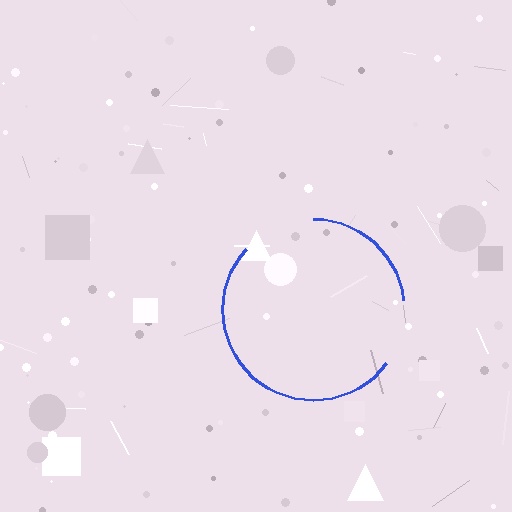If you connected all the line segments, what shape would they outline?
They would outline a circle.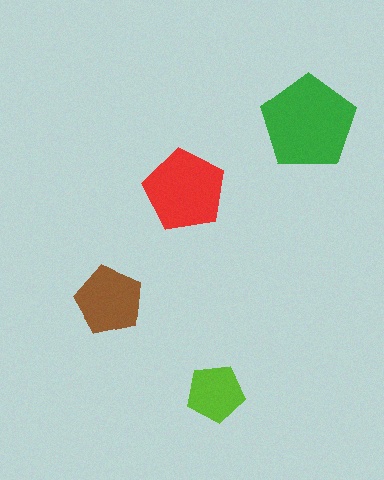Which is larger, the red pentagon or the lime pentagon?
The red one.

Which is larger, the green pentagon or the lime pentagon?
The green one.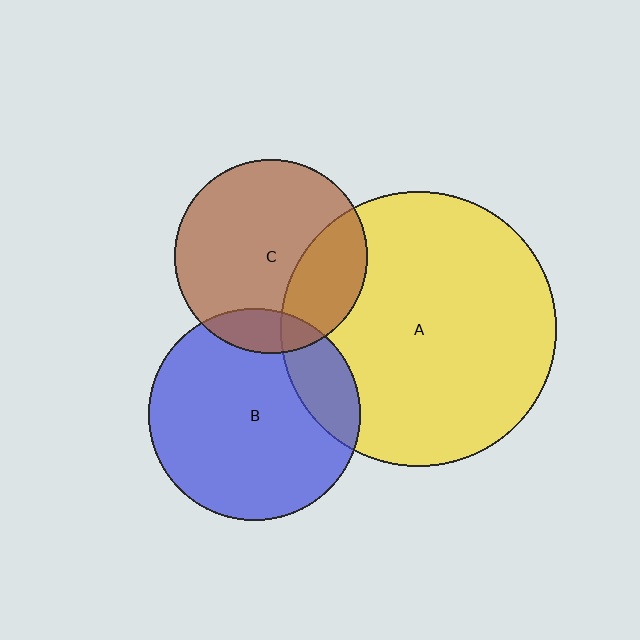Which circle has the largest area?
Circle A (yellow).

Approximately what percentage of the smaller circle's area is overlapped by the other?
Approximately 20%.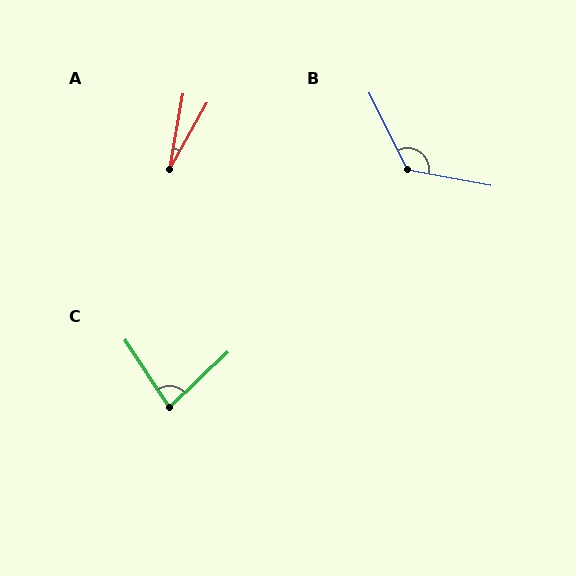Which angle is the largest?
B, at approximately 127 degrees.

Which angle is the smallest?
A, at approximately 20 degrees.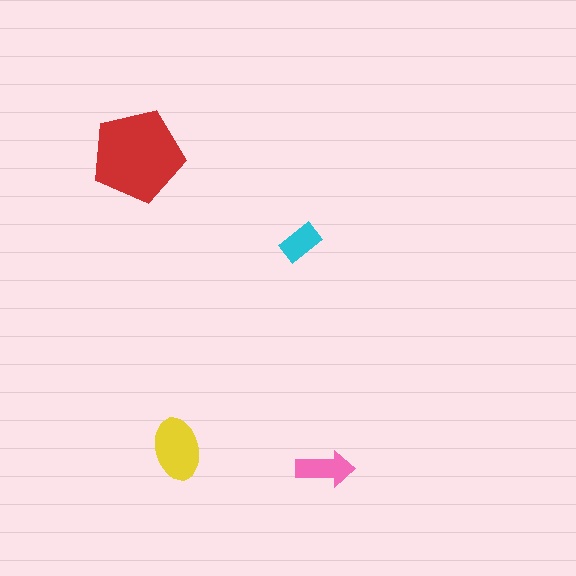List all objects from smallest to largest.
The cyan rectangle, the pink arrow, the yellow ellipse, the red pentagon.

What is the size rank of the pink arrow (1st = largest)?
3rd.